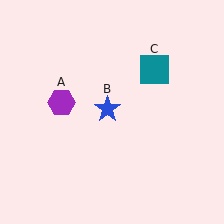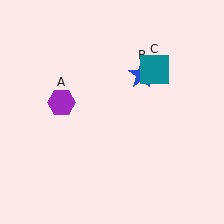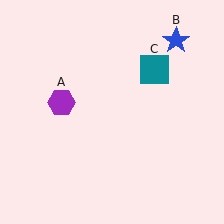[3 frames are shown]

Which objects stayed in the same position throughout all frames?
Purple hexagon (object A) and teal square (object C) remained stationary.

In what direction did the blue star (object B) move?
The blue star (object B) moved up and to the right.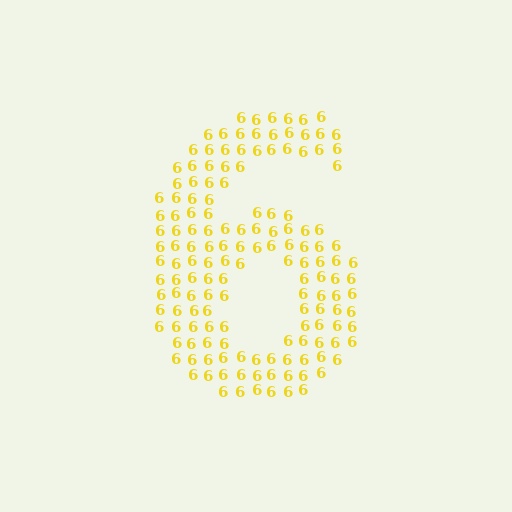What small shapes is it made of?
It is made of small digit 6's.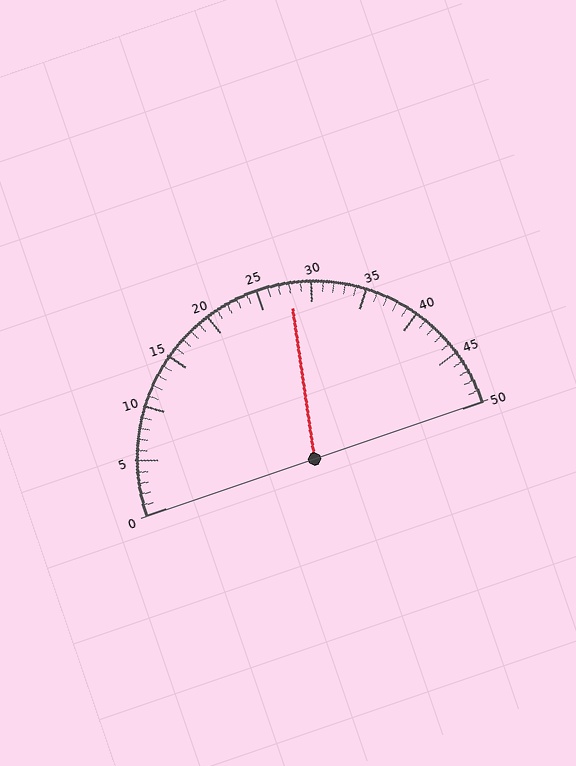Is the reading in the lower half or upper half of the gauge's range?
The reading is in the upper half of the range (0 to 50).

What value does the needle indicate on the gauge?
The needle indicates approximately 28.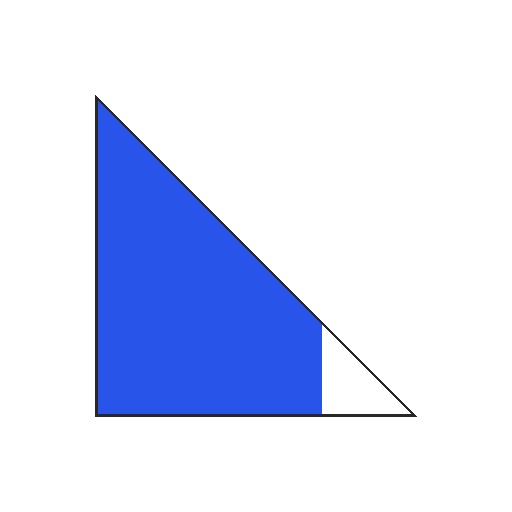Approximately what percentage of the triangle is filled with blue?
Approximately 90%.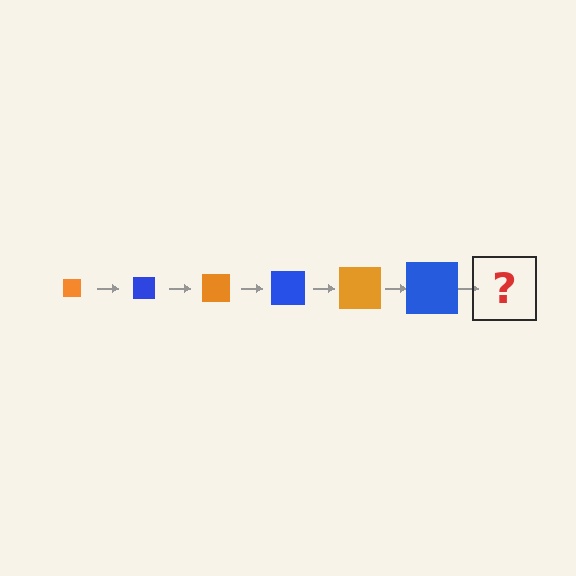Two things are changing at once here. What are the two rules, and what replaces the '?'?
The two rules are that the square grows larger each step and the color cycles through orange and blue. The '?' should be an orange square, larger than the previous one.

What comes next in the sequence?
The next element should be an orange square, larger than the previous one.